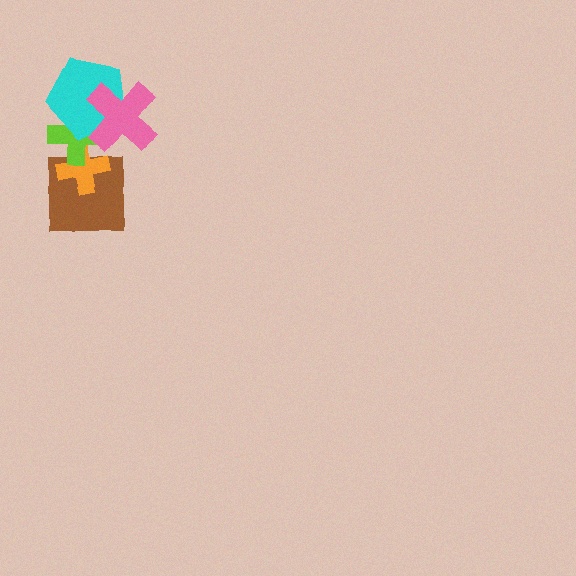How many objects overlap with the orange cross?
2 objects overlap with the orange cross.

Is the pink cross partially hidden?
No, no other shape covers it.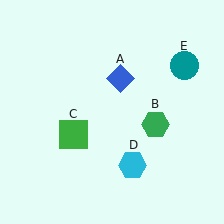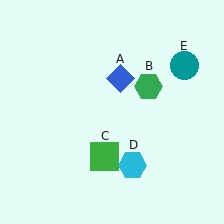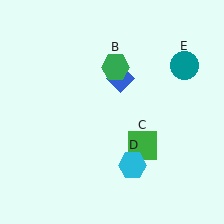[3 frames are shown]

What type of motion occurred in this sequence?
The green hexagon (object B), green square (object C) rotated counterclockwise around the center of the scene.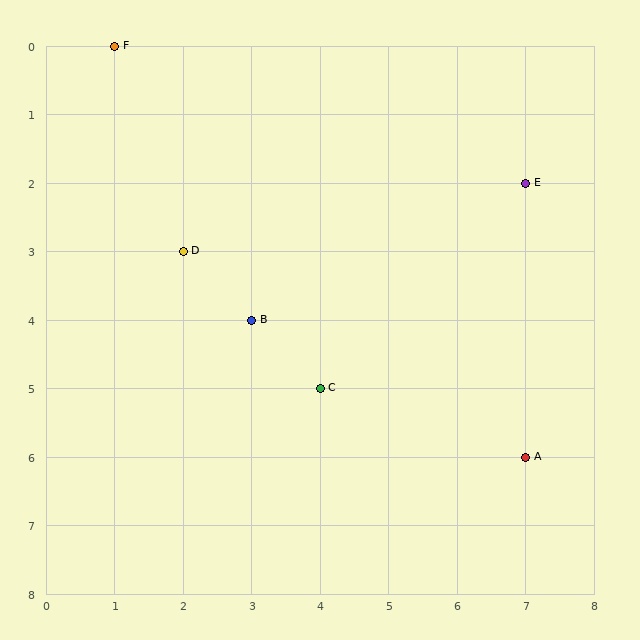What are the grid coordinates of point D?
Point D is at grid coordinates (2, 3).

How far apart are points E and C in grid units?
Points E and C are 3 columns and 3 rows apart (about 4.2 grid units diagonally).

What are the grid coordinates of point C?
Point C is at grid coordinates (4, 5).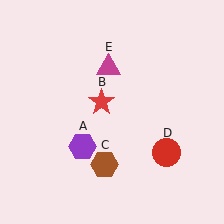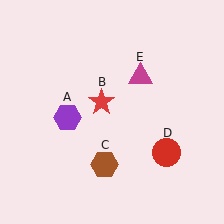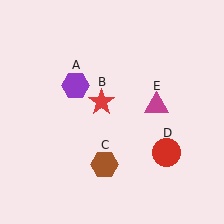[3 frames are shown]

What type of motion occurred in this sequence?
The purple hexagon (object A), magenta triangle (object E) rotated clockwise around the center of the scene.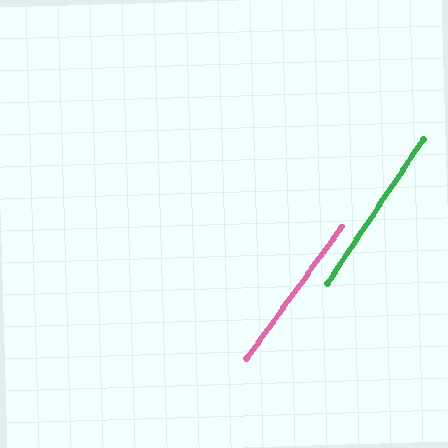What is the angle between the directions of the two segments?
Approximately 2 degrees.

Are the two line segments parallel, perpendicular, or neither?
Parallel — their directions differ by only 1.9°.